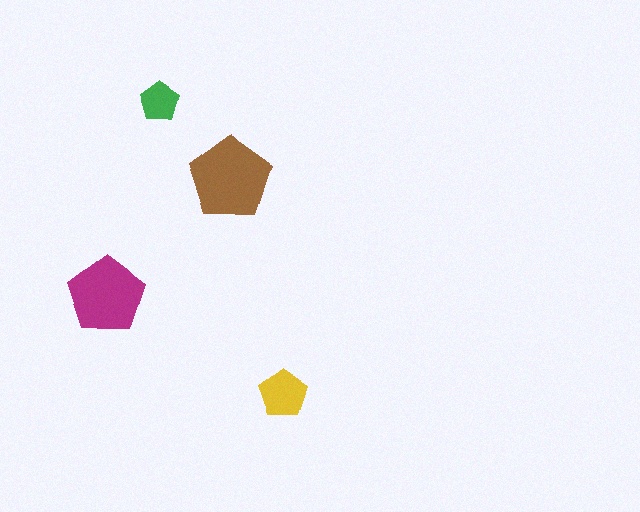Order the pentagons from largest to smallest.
the brown one, the magenta one, the yellow one, the green one.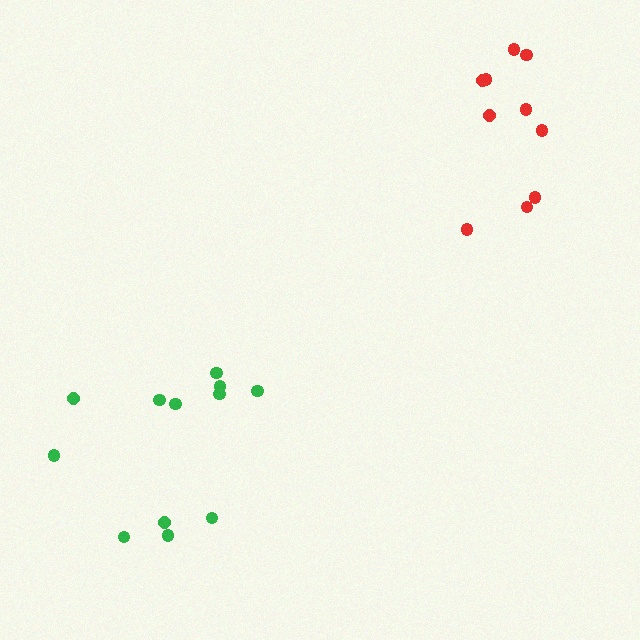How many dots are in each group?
Group 1: 12 dots, Group 2: 10 dots (22 total).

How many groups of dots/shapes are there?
There are 2 groups.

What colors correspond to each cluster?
The clusters are colored: green, red.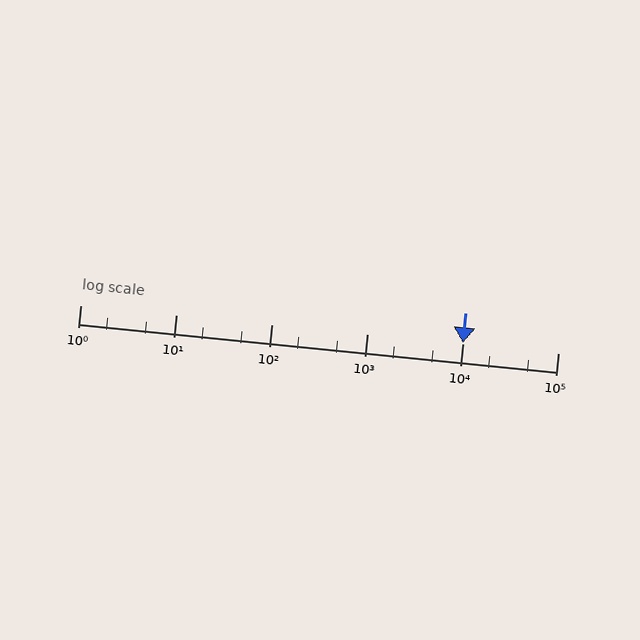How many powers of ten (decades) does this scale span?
The scale spans 5 decades, from 1 to 100000.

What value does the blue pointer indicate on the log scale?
The pointer indicates approximately 10000.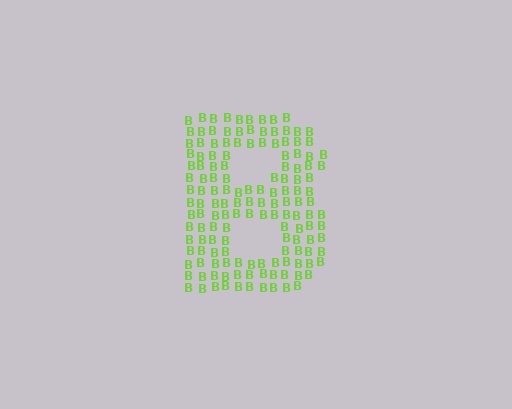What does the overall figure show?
The overall figure shows the letter B.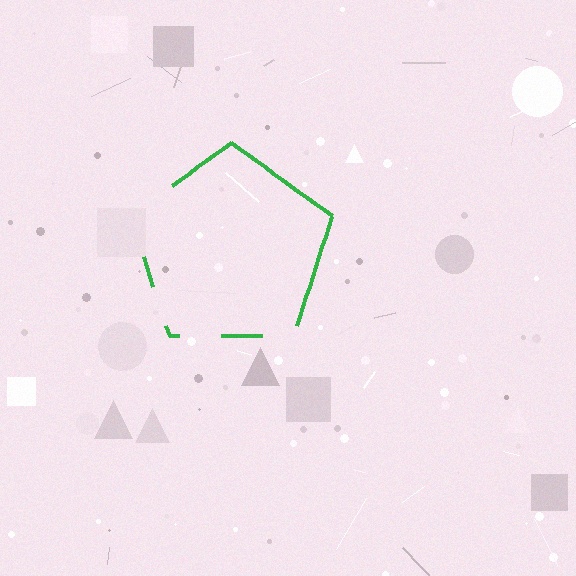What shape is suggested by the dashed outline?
The dashed outline suggests a pentagon.